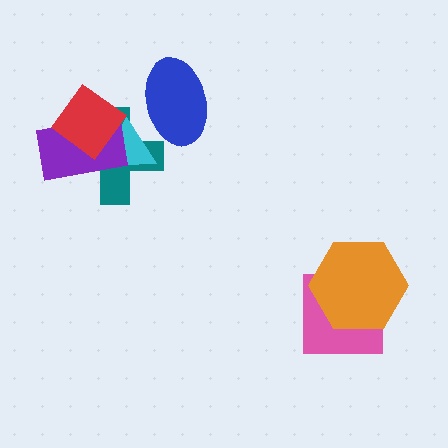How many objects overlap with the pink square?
1 object overlaps with the pink square.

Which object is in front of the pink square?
The orange hexagon is in front of the pink square.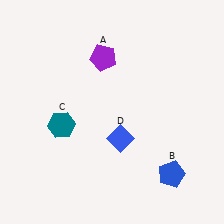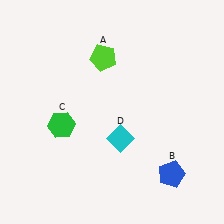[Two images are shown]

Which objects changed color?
A changed from purple to lime. C changed from teal to green. D changed from blue to cyan.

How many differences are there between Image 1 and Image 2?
There are 3 differences between the two images.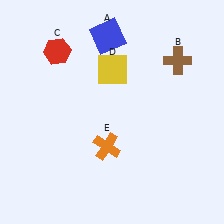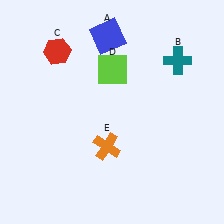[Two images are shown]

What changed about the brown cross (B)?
In Image 1, B is brown. In Image 2, it changed to teal.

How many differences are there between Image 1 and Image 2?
There are 2 differences between the two images.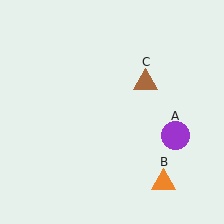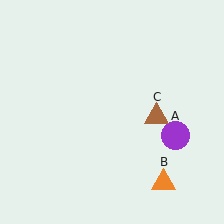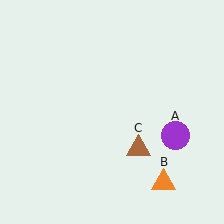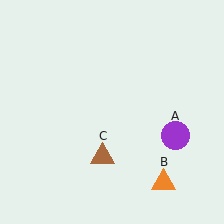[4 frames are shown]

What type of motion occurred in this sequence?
The brown triangle (object C) rotated clockwise around the center of the scene.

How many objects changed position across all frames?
1 object changed position: brown triangle (object C).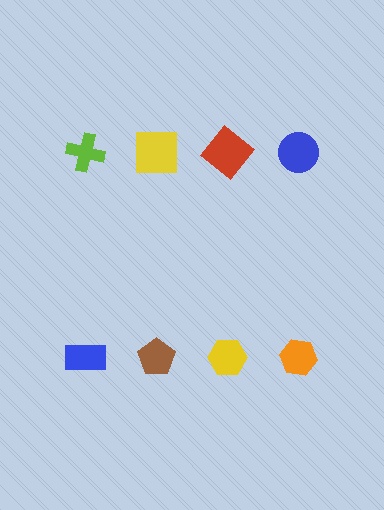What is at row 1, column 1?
A lime cross.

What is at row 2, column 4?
An orange hexagon.